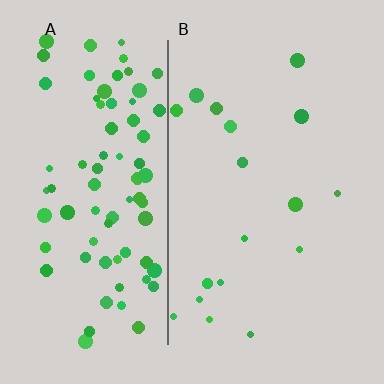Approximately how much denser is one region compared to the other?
Approximately 4.7× — region A over region B.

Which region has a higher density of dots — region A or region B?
A (the left).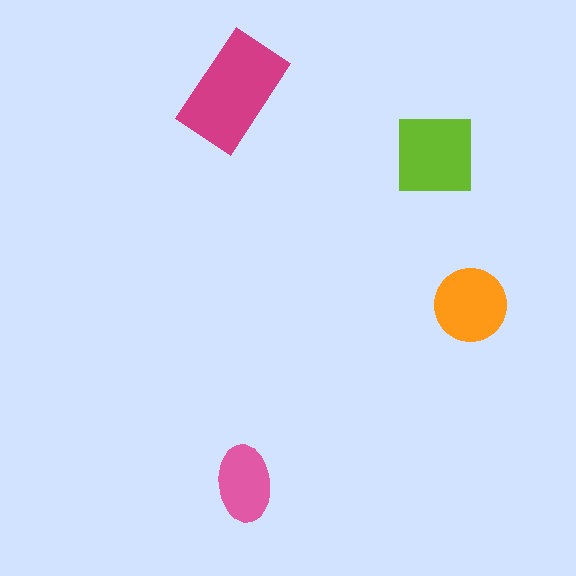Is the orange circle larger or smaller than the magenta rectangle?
Smaller.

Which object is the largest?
The magenta rectangle.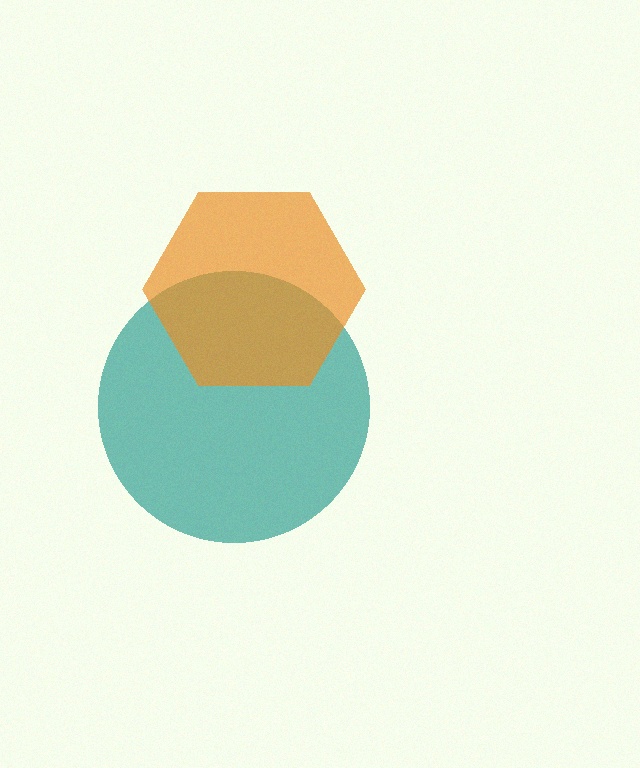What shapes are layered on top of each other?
The layered shapes are: a teal circle, an orange hexagon.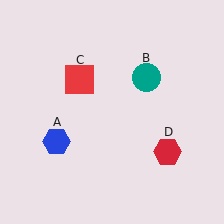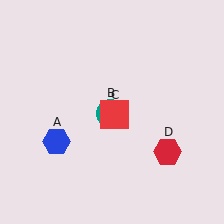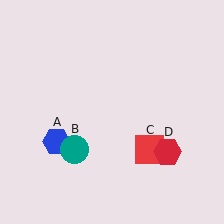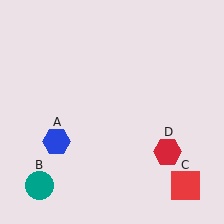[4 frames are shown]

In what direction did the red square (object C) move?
The red square (object C) moved down and to the right.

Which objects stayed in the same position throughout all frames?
Blue hexagon (object A) and red hexagon (object D) remained stationary.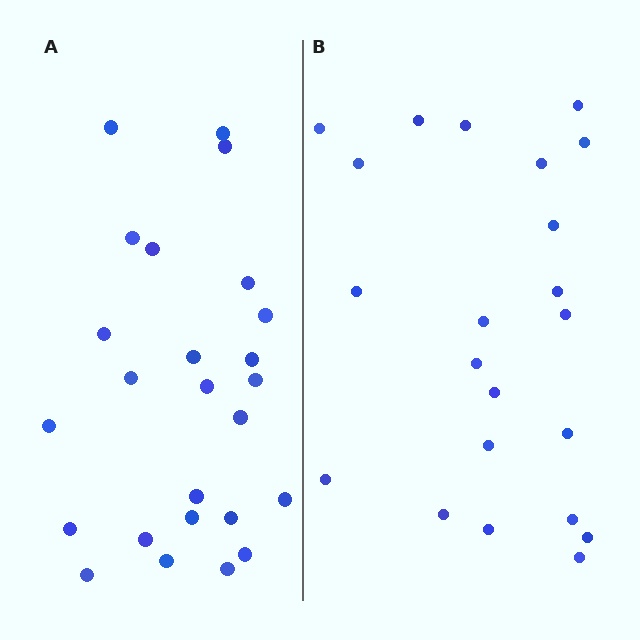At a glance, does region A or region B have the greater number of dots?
Region A (the left region) has more dots.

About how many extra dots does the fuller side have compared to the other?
Region A has just a few more — roughly 2 or 3 more dots than region B.